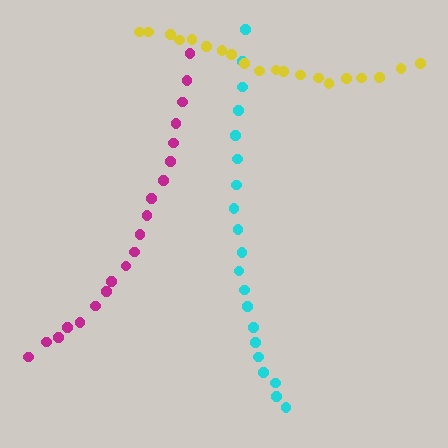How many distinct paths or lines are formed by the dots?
There are 3 distinct paths.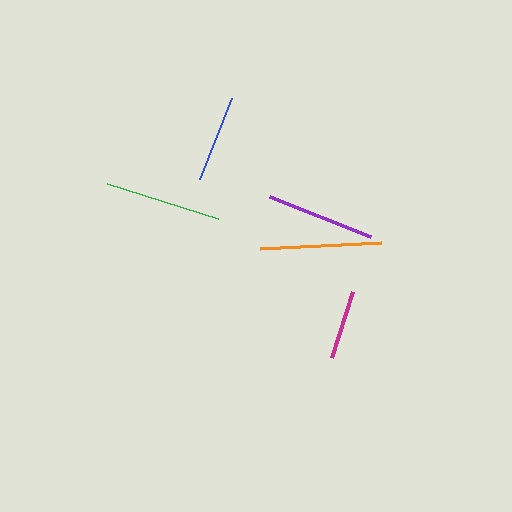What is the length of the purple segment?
The purple segment is approximately 109 pixels long.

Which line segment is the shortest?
The magenta line is the shortest at approximately 70 pixels.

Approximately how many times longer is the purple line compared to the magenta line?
The purple line is approximately 1.6 times the length of the magenta line.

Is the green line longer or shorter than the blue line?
The green line is longer than the blue line.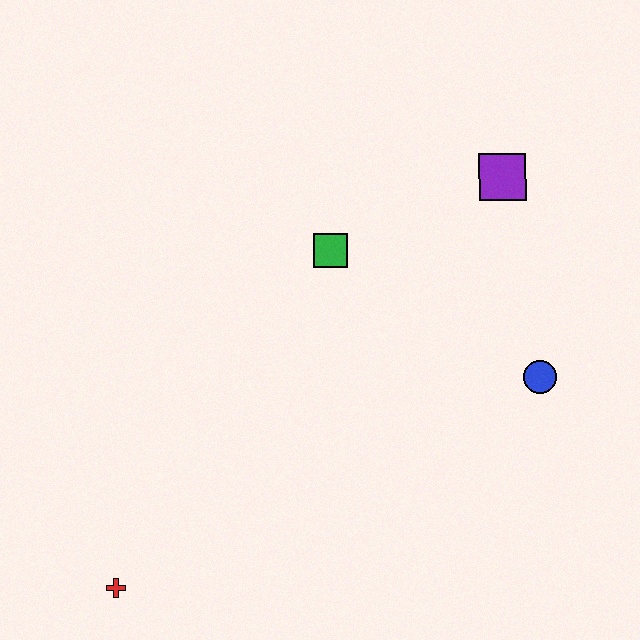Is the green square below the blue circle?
No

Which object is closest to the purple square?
The green square is closest to the purple square.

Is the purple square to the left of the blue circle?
Yes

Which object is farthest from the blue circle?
The red cross is farthest from the blue circle.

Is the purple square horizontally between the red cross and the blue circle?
Yes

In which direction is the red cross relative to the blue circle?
The red cross is to the left of the blue circle.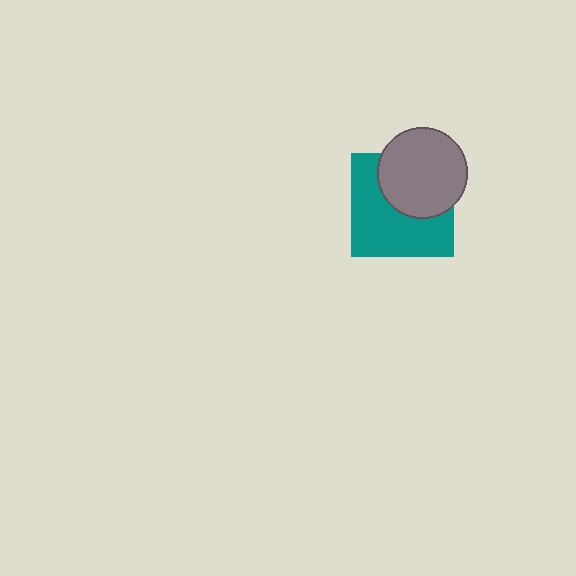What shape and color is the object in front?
The object in front is a gray circle.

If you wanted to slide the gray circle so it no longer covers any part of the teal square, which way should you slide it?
Slide it toward the upper-right — that is the most direct way to separate the two shapes.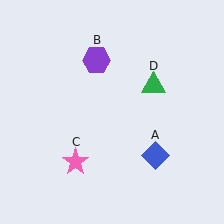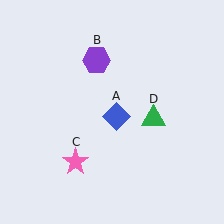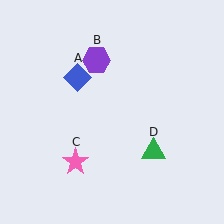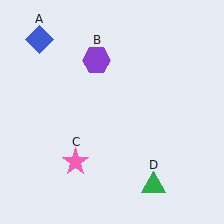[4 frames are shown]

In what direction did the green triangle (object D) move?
The green triangle (object D) moved down.